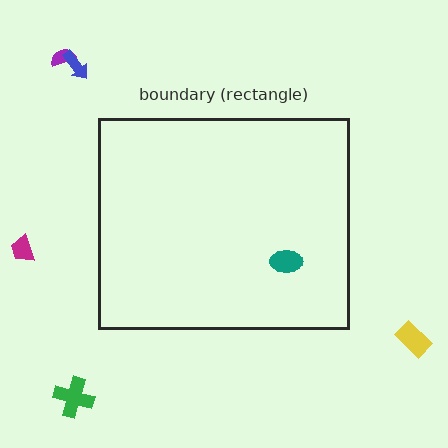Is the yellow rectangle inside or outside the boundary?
Outside.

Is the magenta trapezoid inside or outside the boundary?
Outside.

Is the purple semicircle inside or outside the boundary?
Outside.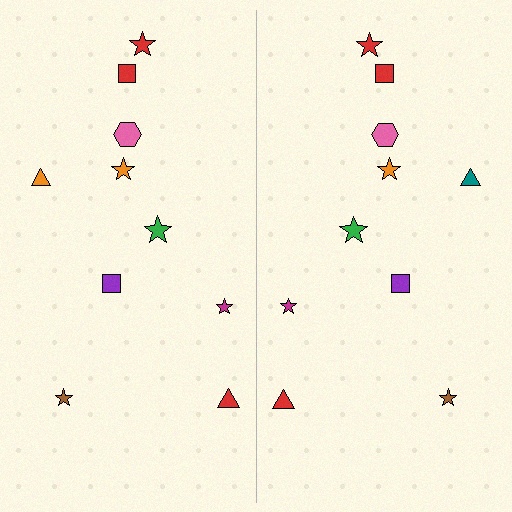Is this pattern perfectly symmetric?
No, the pattern is not perfectly symmetric. The teal triangle on the right side breaks the symmetry — its mirror counterpart is orange.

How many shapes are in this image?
There are 20 shapes in this image.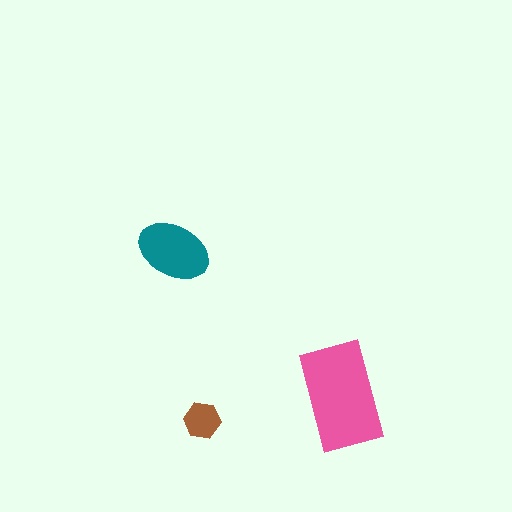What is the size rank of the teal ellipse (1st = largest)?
2nd.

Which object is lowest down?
The brown hexagon is bottommost.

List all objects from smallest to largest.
The brown hexagon, the teal ellipse, the pink rectangle.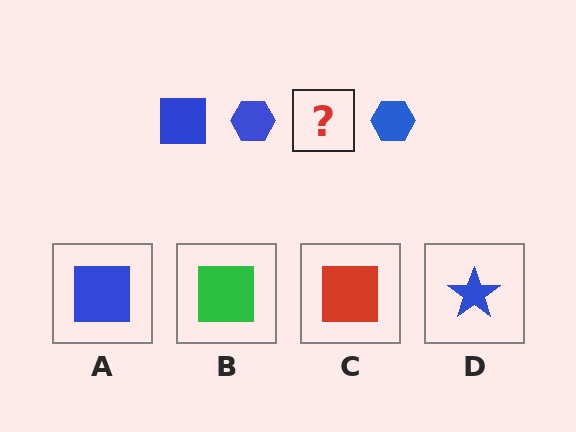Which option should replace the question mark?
Option A.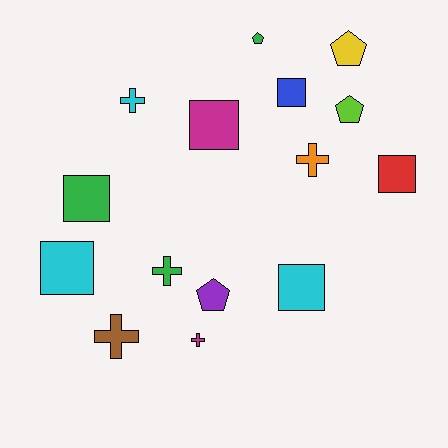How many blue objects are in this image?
There is 1 blue object.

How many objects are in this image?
There are 15 objects.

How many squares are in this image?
There are 6 squares.